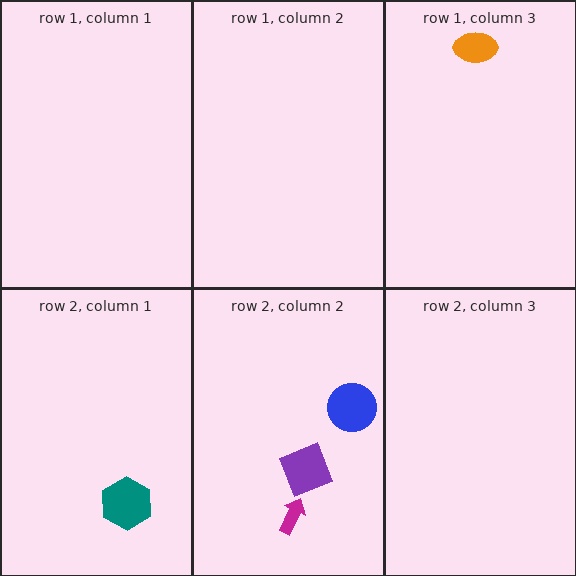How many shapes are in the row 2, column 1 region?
1.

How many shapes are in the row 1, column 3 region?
1.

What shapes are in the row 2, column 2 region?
The blue circle, the magenta arrow, the purple diamond.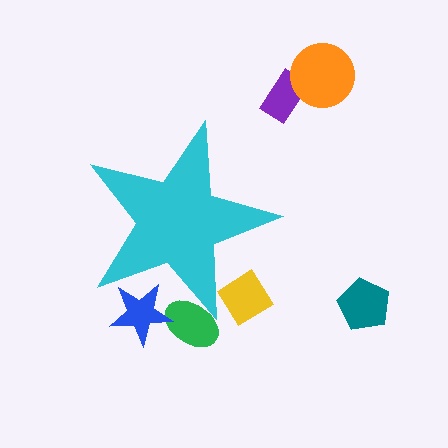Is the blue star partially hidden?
Yes, the blue star is partially hidden behind the cyan star.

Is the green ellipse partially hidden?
Yes, the green ellipse is partially hidden behind the cyan star.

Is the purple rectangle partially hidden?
No, the purple rectangle is fully visible.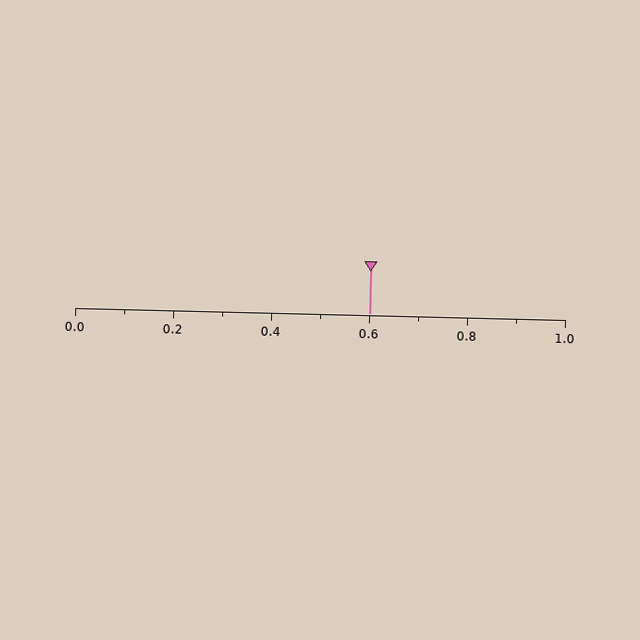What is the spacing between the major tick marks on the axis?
The major ticks are spaced 0.2 apart.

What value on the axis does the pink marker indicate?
The marker indicates approximately 0.6.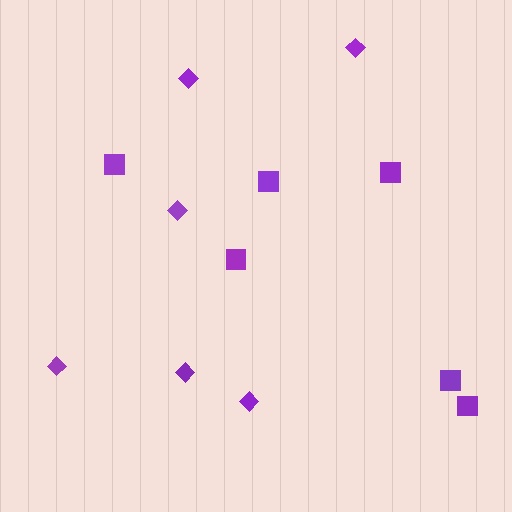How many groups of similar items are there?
There are 2 groups: one group of diamonds (6) and one group of squares (6).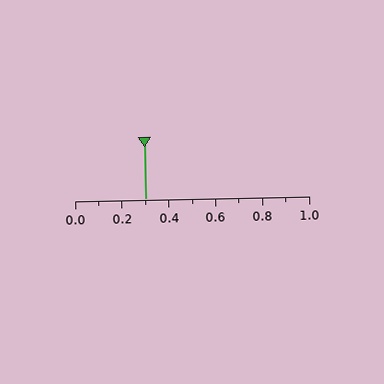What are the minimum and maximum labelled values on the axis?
The axis runs from 0.0 to 1.0.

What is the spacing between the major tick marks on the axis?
The major ticks are spaced 0.2 apart.